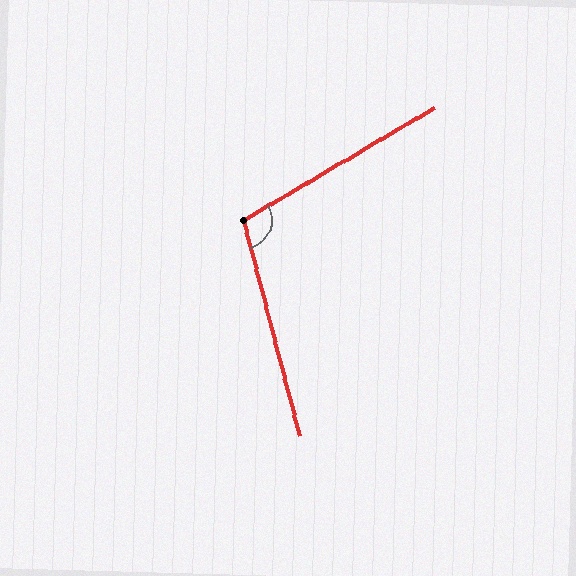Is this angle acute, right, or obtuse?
It is obtuse.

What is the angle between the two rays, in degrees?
Approximately 106 degrees.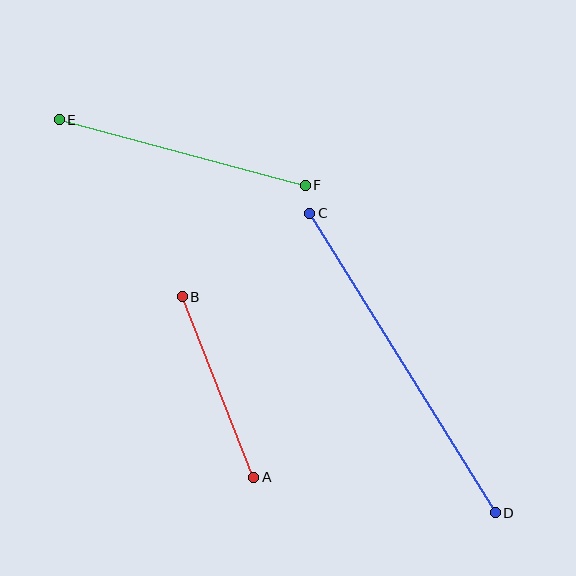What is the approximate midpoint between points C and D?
The midpoint is at approximately (402, 363) pixels.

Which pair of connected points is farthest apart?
Points C and D are farthest apart.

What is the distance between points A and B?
The distance is approximately 194 pixels.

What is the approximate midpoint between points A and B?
The midpoint is at approximately (218, 387) pixels.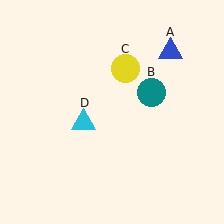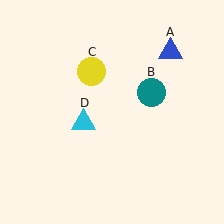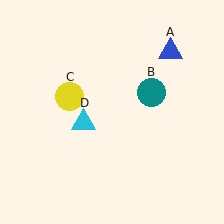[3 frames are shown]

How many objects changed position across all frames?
1 object changed position: yellow circle (object C).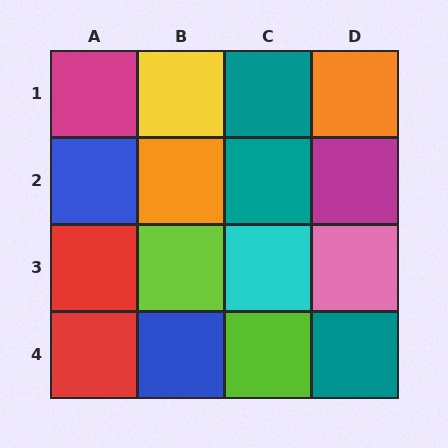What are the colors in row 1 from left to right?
Magenta, yellow, teal, orange.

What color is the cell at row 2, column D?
Magenta.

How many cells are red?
2 cells are red.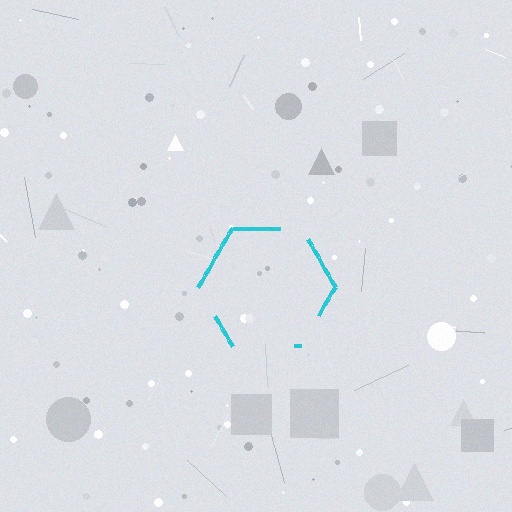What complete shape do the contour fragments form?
The contour fragments form a hexagon.